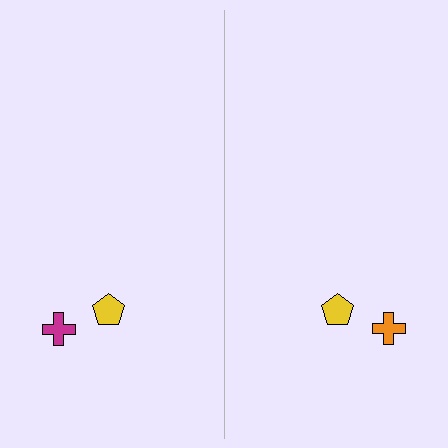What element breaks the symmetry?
The orange cross on the right side breaks the symmetry — its mirror counterpart is magenta.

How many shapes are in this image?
There are 4 shapes in this image.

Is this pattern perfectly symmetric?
No, the pattern is not perfectly symmetric. The orange cross on the right side breaks the symmetry — its mirror counterpart is magenta.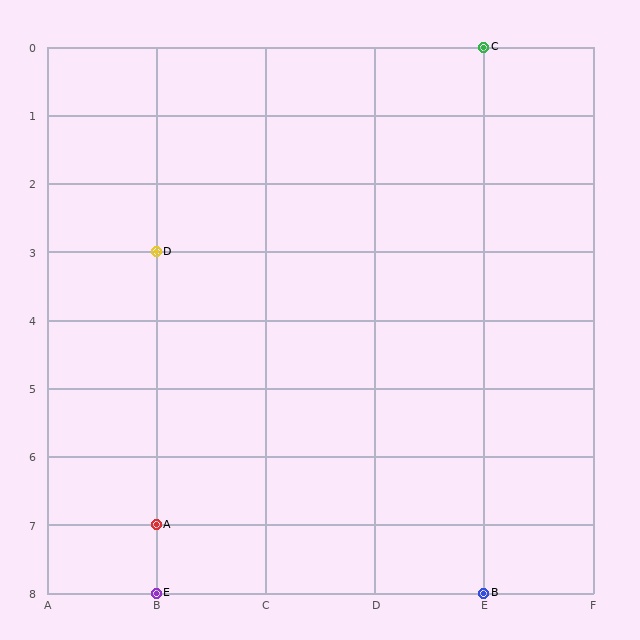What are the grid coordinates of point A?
Point A is at grid coordinates (B, 7).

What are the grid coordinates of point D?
Point D is at grid coordinates (B, 3).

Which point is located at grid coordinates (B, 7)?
Point A is at (B, 7).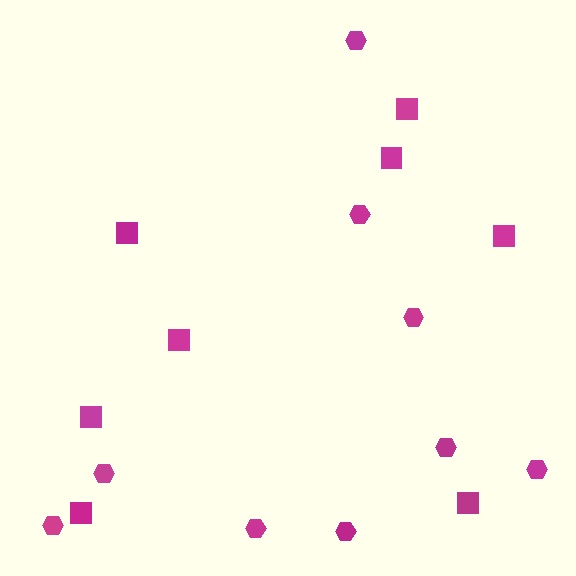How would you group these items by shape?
There are 2 groups: one group of squares (8) and one group of hexagons (9).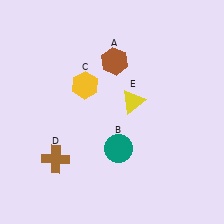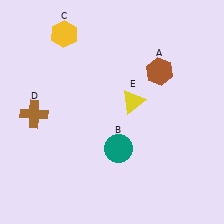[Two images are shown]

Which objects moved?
The objects that moved are: the brown hexagon (A), the yellow hexagon (C), the brown cross (D).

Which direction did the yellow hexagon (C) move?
The yellow hexagon (C) moved up.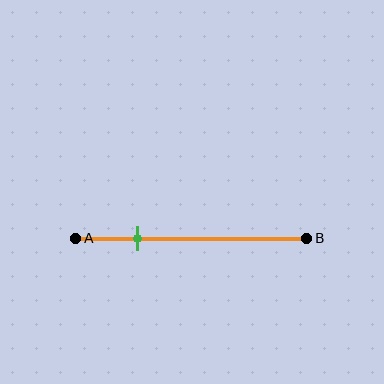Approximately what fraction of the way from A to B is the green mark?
The green mark is approximately 25% of the way from A to B.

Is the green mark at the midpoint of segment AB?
No, the mark is at about 25% from A, not at the 50% midpoint.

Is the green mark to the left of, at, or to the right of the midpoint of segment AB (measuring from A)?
The green mark is to the left of the midpoint of segment AB.